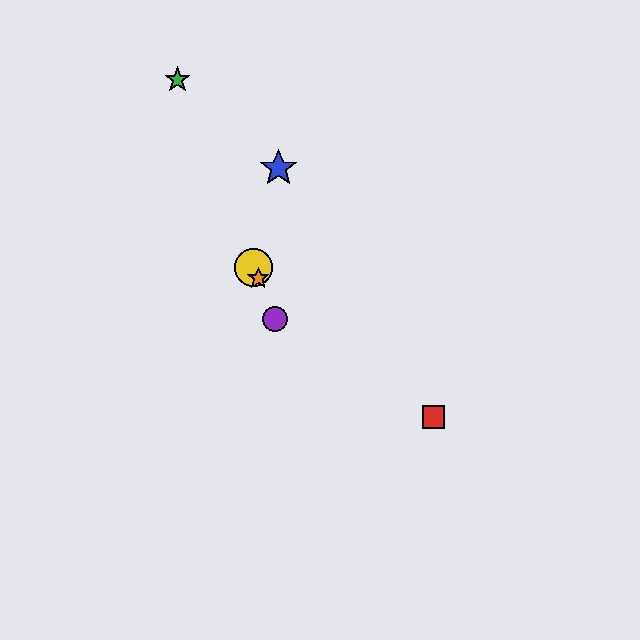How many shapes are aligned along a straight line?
4 shapes (the green star, the yellow circle, the purple circle, the orange star) are aligned along a straight line.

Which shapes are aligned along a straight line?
The green star, the yellow circle, the purple circle, the orange star are aligned along a straight line.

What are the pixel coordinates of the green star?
The green star is at (178, 80).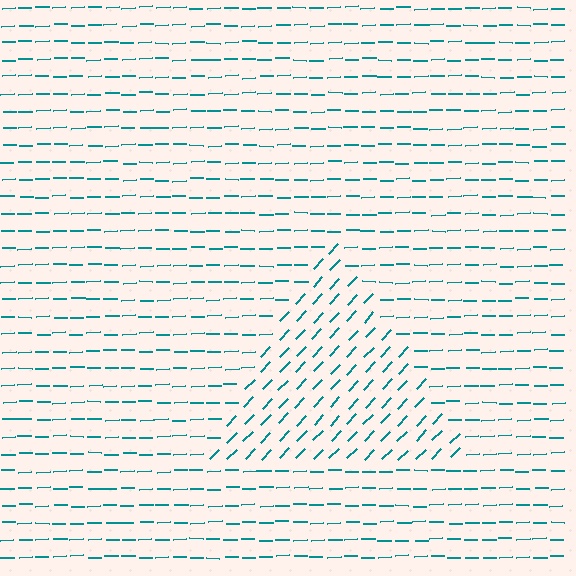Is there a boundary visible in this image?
Yes, there is a texture boundary formed by a change in line orientation.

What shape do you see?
I see a triangle.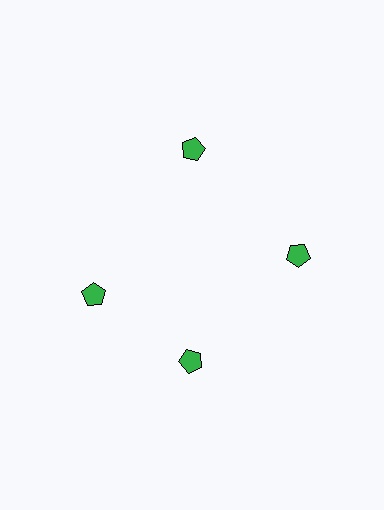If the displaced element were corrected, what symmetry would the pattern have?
It would have 4-fold rotational symmetry — the pattern would map onto itself every 90 degrees.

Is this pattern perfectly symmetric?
No. The 4 green pentagons are arranged in a ring, but one element near the 9 o'clock position is rotated out of alignment along the ring, breaking the 4-fold rotational symmetry.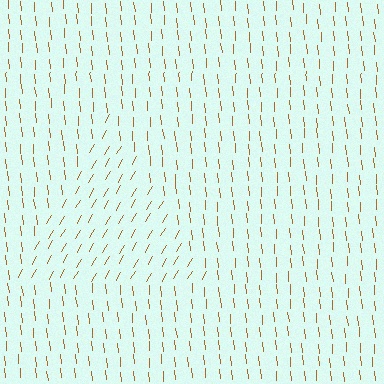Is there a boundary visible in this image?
Yes, there is a texture boundary formed by a change in line orientation.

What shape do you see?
I see a triangle.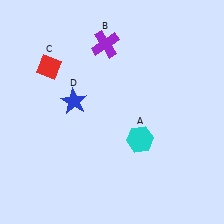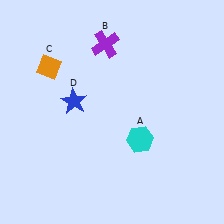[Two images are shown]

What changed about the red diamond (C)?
In Image 1, C is red. In Image 2, it changed to orange.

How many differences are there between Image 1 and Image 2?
There is 1 difference between the two images.